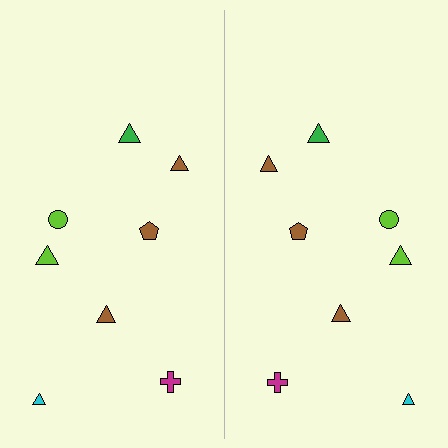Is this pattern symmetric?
Yes, this pattern has bilateral (reflection) symmetry.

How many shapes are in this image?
There are 16 shapes in this image.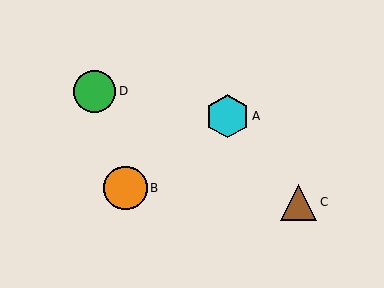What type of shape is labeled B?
Shape B is an orange circle.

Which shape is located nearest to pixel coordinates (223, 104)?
The cyan hexagon (labeled A) at (227, 116) is nearest to that location.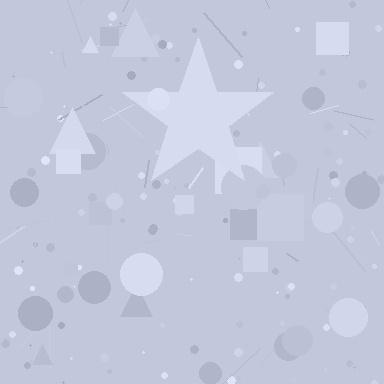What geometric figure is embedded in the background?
A star is embedded in the background.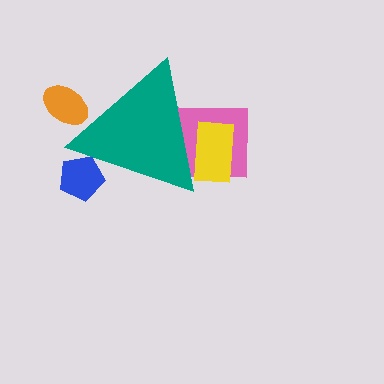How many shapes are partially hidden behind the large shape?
4 shapes are partially hidden.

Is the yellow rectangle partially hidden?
Yes, the yellow rectangle is partially hidden behind the teal triangle.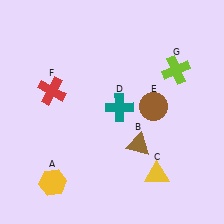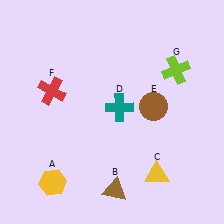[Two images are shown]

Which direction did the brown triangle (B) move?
The brown triangle (B) moved down.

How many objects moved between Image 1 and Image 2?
1 object moved between the two images.